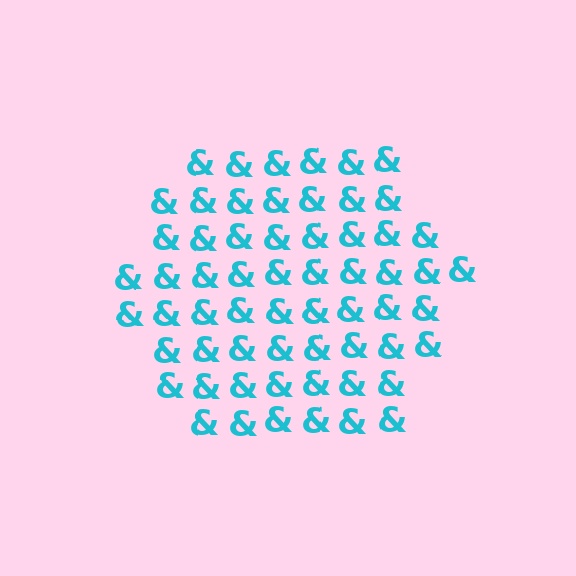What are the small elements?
The small elements are ampersands.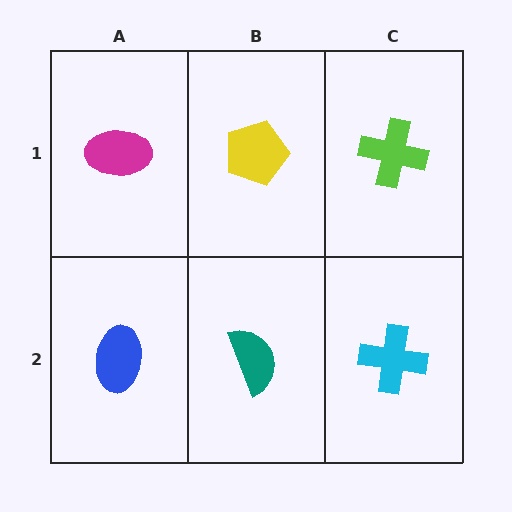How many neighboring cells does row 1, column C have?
2.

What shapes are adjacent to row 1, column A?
A blue ellipse (row 2, column A), a yellow pentagon (row 1, column B).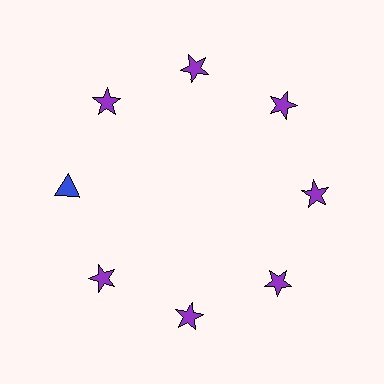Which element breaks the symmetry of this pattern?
The blue triangle at roughly the 9 o'clock position breaks the symmetry. All other shapes are purple stars.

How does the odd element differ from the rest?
It differs in both color (blue instead of purple) and shape (triangle instead of star).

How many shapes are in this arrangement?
There are 8 shapes arranged in a ring pattern.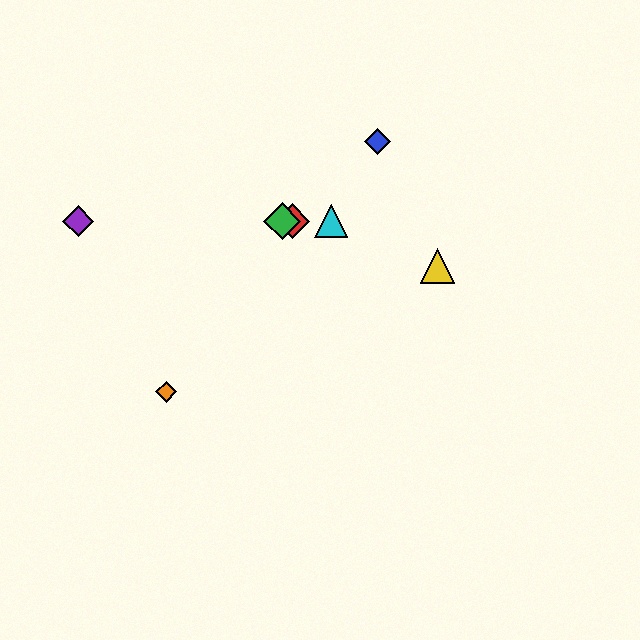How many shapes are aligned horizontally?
4 shapes (the red diamond, the green diamond, the purple diamond, the cyan triangle) are aligned horizontally.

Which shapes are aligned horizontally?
The red diamond, the green diamond, the purple diamond, the cyan triangle are aligned horizontally.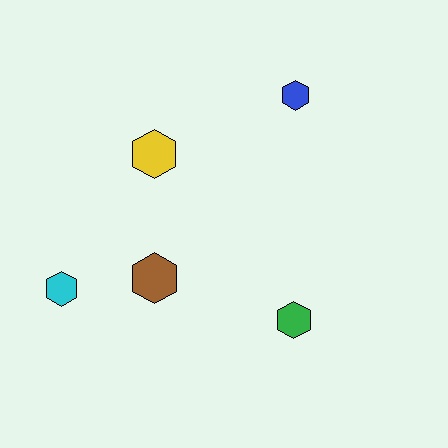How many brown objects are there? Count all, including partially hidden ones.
There is 1 brown object.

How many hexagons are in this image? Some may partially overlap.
There are 5 hexagons.